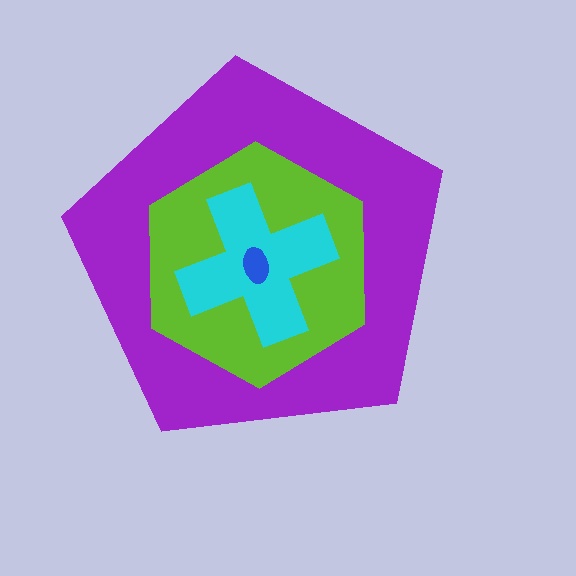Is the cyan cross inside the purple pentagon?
Yes.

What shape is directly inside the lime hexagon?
The cyan cross.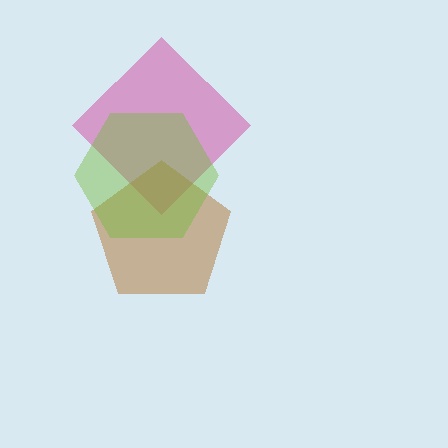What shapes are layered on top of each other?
The layered shapes are: a magenta diamond, a brown pentagon, a lime hexagon.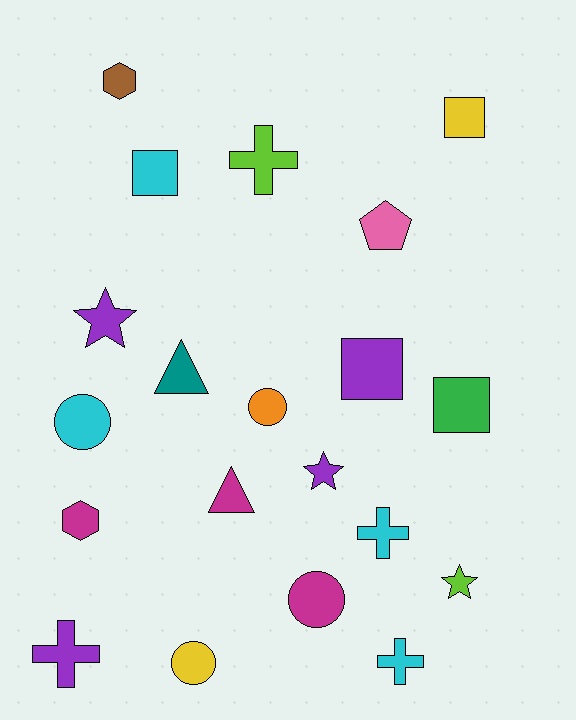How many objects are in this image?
There are 20 objects.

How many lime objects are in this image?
There are 2 lime objects.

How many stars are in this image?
There are 3 stars.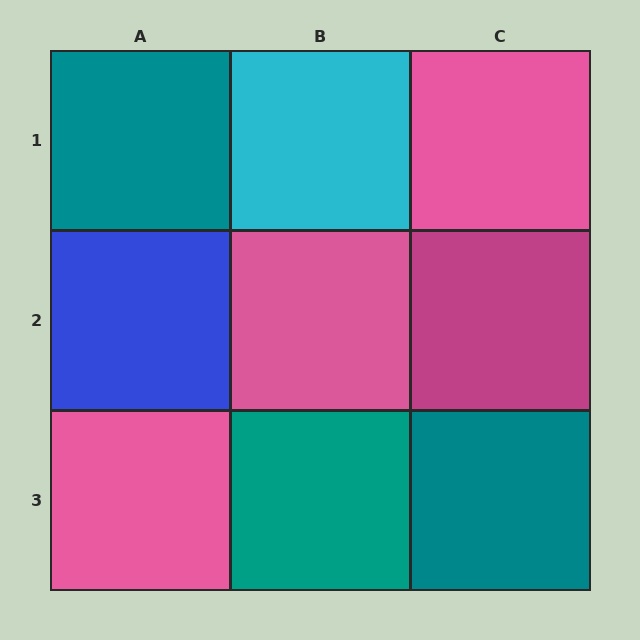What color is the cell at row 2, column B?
Pink.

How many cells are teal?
3 cells are teal.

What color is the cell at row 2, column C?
Magenta.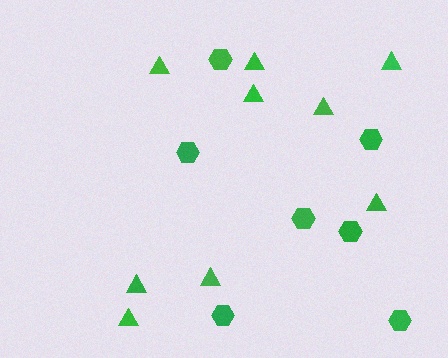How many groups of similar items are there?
There are 2 groups: one group of hexagons (7) and one group of triangles (9).